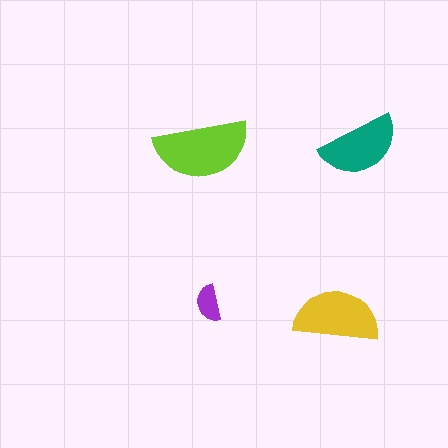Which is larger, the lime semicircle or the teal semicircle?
The lime one.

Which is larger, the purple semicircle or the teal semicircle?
The teal one.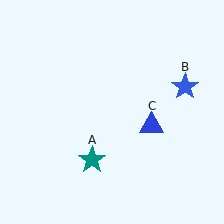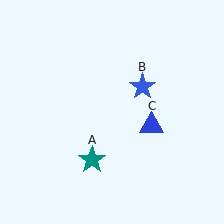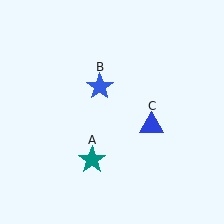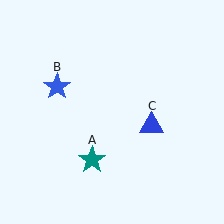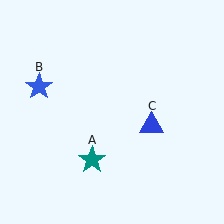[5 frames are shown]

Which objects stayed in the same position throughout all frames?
Teal star (object A) and blue triangle (object C) remained stationary.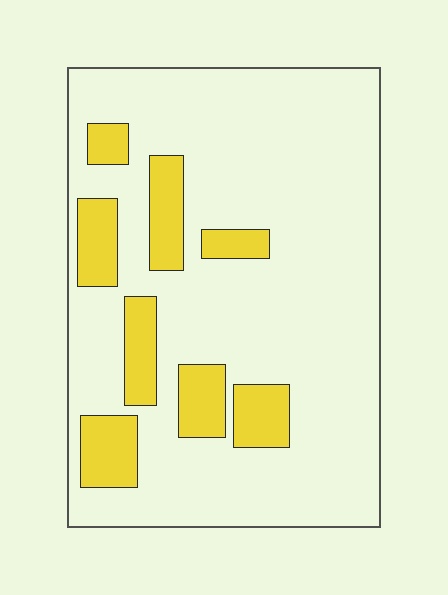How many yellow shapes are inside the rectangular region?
8.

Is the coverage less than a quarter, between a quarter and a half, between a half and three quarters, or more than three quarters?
Less than a quarter.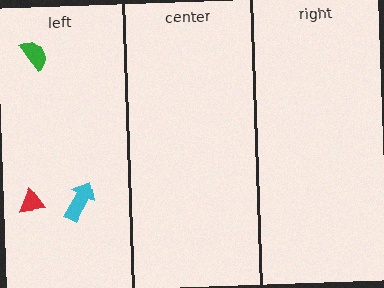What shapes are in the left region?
The red triangle, the green semicircle, the cyan arrow.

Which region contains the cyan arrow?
The left region.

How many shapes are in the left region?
3.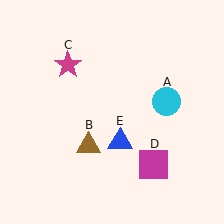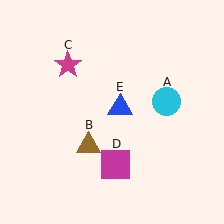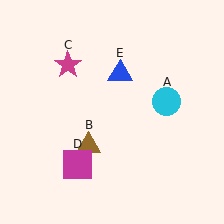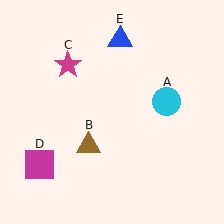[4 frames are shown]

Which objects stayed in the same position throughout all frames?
Cyan circle (object A) and brown triangle (object B) and magenta star (object C) remained stationary.